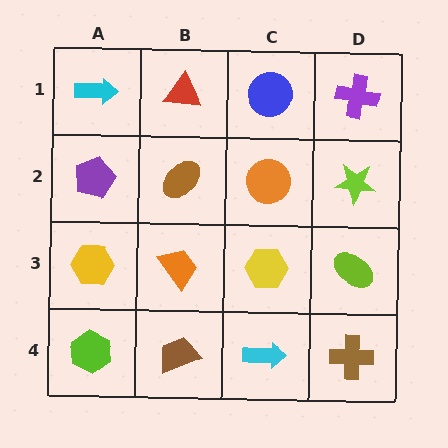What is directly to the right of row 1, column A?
A red triangle.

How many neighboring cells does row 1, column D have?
2.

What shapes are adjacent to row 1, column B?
A brown ellipse (row 2, column B), a cyan arrow (row 1, column A), a blue circle (row 1, column C).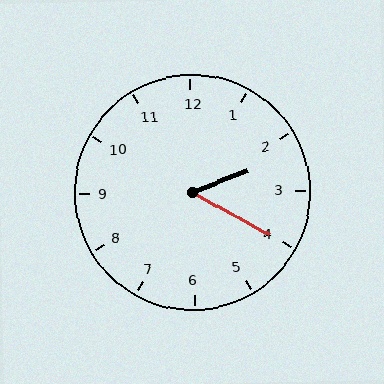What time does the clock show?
2:20.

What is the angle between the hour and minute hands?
Approximately 50 degrees.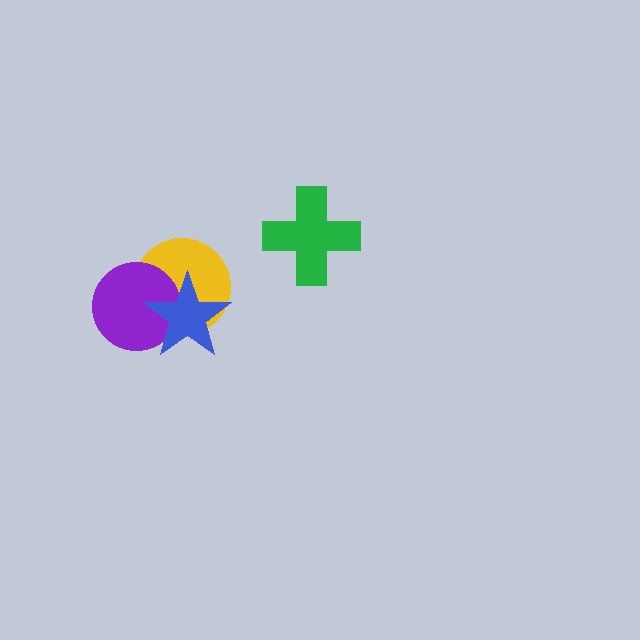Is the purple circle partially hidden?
Yes, it is partially covered by another shape.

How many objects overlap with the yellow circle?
2 objects overlap with the yellow circle.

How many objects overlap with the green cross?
0 objects overlap with the green cross.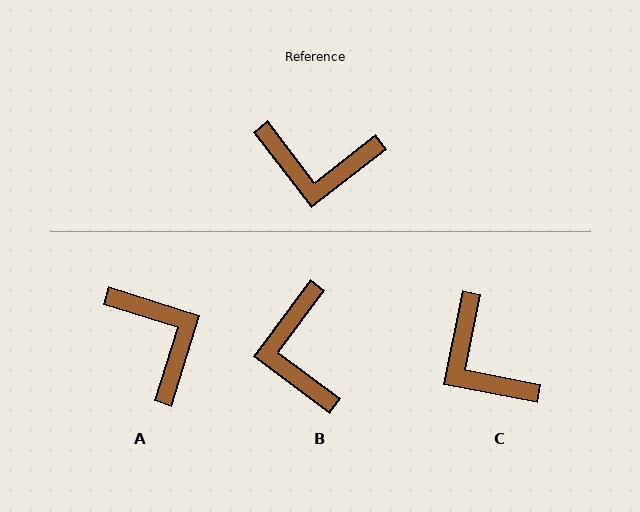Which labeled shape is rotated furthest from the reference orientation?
A, about 125 degrees away.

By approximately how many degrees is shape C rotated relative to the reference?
Approximately 49 degrees clockwise.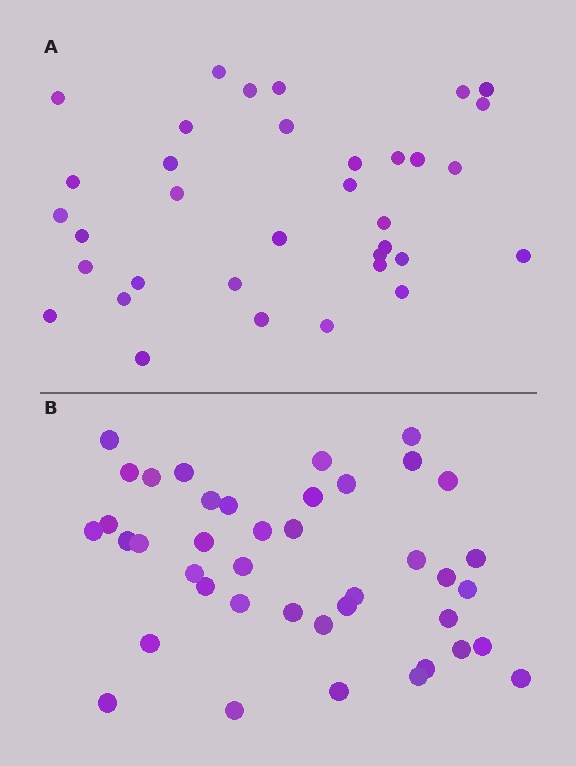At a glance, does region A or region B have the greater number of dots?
Region B (the bottom region) has more dots.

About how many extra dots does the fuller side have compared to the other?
Region B has about 6 more dots than region A.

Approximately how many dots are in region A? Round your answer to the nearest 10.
About 40 dots. (The exact count is 35, which rounds to 40.)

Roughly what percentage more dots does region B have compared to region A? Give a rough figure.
About 15% more.